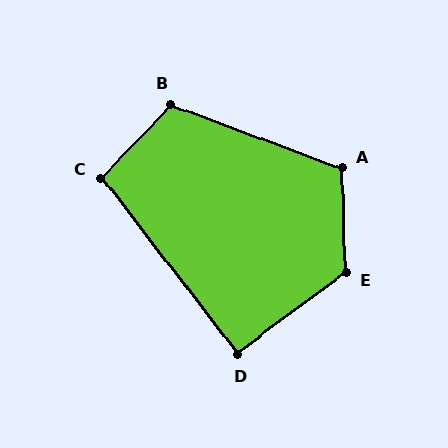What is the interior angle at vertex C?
Approximately 99 degrees (obtuse).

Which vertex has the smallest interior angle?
D, at approximately 91 degrees.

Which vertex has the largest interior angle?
E, at approximately 125 degrees.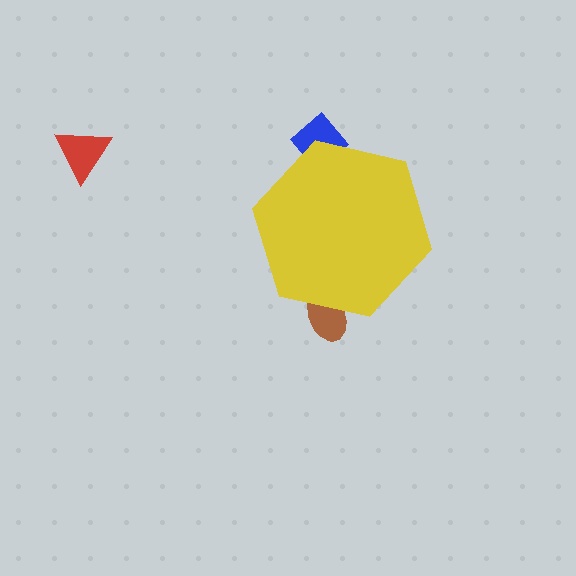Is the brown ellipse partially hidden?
Yes, the brown ellipse is partially hidden behind the yellow hexagon.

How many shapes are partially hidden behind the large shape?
2 shapes are partially hidden.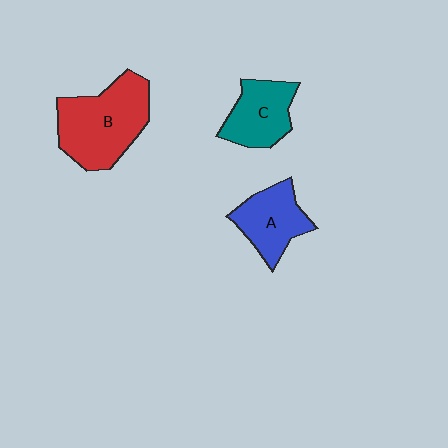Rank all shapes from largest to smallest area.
From largest to smallest: B (red), A (blue), C (teal).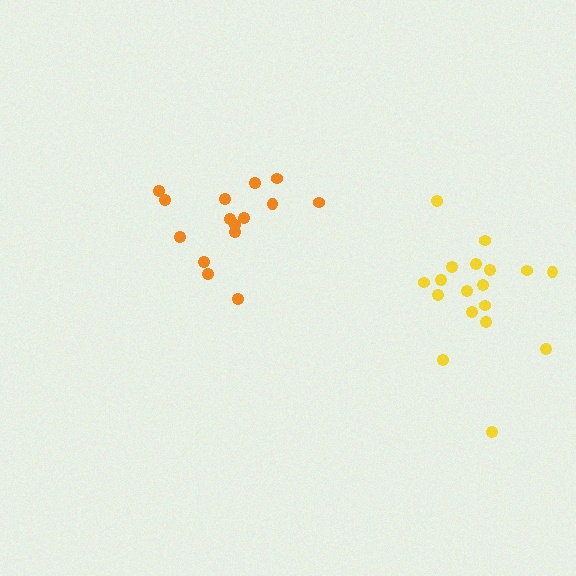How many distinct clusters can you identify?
There are 2 distinct clusters.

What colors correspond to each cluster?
The clusters are colored: orange, yellow.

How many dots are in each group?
Group 1: 15 dots, Group 2: 18 dots (33 total).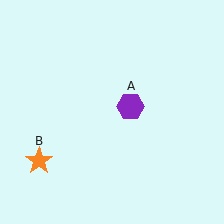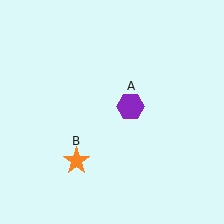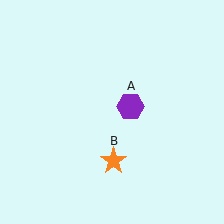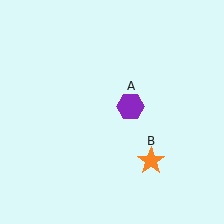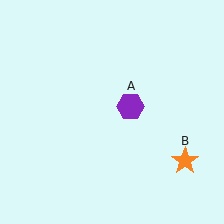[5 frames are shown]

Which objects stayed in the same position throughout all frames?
Purple hexagon (object A) remained stationary.